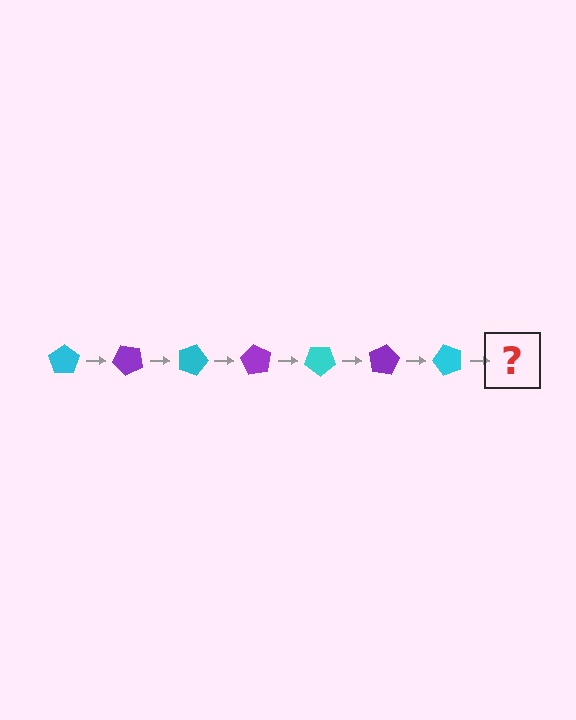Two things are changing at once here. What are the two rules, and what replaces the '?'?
The two rules are that it rotates 45 degrees each step and the color cycles through cyan and purple. The '?' should be a purple pentagon, rotated 315 degrees from the start.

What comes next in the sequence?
The next element should be a purple pentagon, rotated 315 degrees from the start.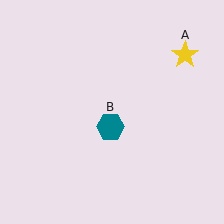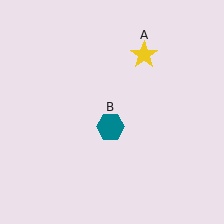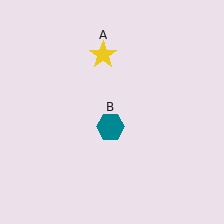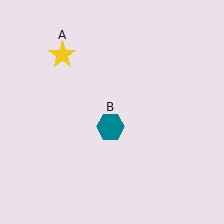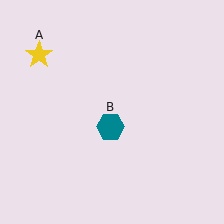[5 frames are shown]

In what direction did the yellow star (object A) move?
The yellow star (object A) moved left.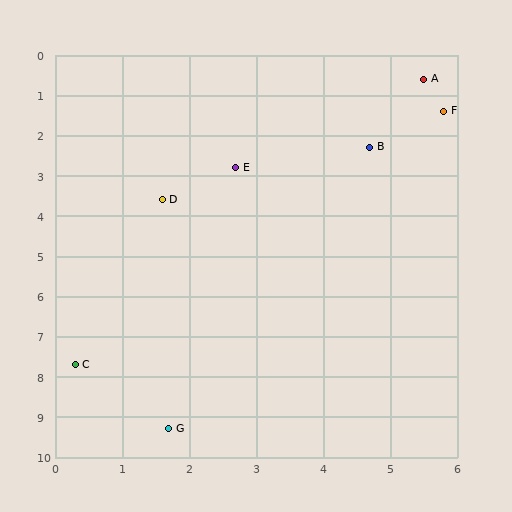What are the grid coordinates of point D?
Point D is at approximately (1.6, 3.6).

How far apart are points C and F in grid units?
Points C and F are about 8.4 grid units apart.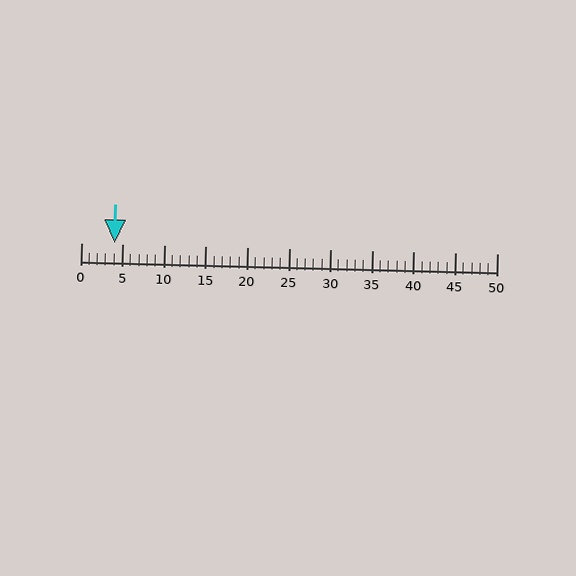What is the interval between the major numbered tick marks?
The major tick marks are spaced 5 units apart.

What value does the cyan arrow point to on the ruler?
The cyan arrow points to approximately 4.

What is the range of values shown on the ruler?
The ruler shows values from 0 to 50.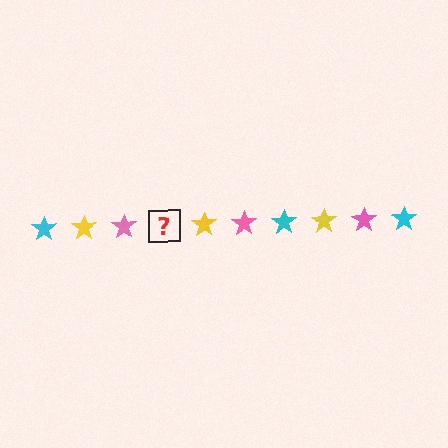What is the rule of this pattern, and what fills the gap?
The rule is that the pattern cycles through cyan, yellow, pink stars. The gap should be filled with a cyan star.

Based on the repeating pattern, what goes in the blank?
The blank should be a cyan star.